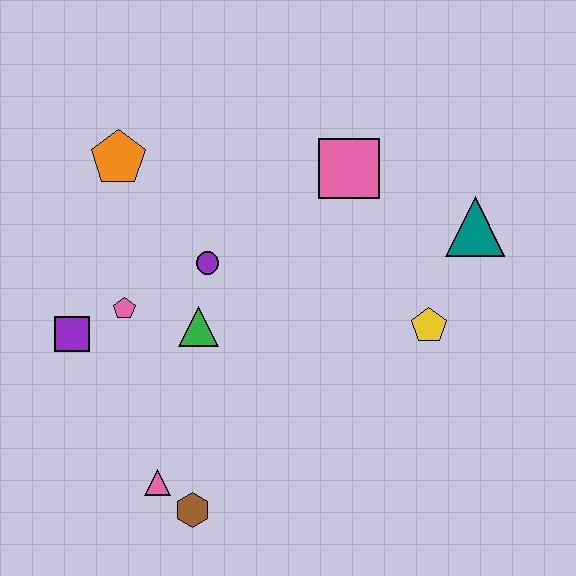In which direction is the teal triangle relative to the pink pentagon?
The teal triangle is to the right of the pink pentagon.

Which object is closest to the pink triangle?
The brown hexagon is closest to the pink triangle.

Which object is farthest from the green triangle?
The teal triangle is farthest from the green triangle.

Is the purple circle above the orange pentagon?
No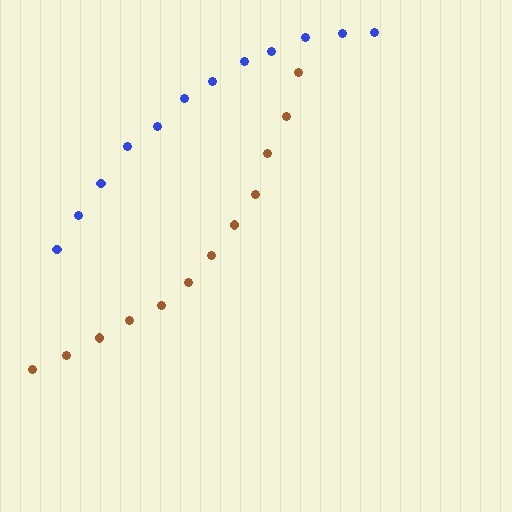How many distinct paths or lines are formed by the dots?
There are 2 distinct paths.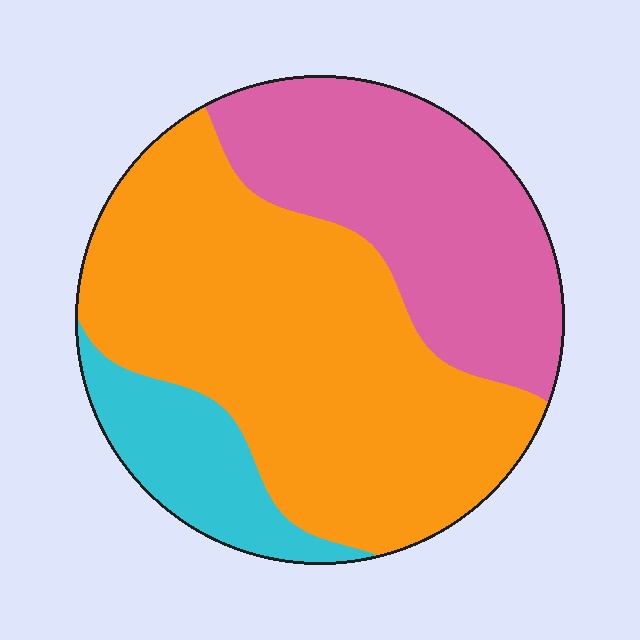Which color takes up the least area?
Cyan, at roughly 15%.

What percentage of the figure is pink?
Pink covers about 30% of the figure.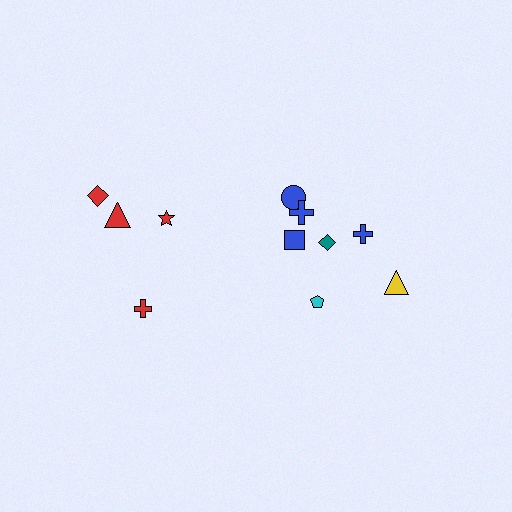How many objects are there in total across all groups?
There are 11 objects.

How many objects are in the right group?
There are 7 objects.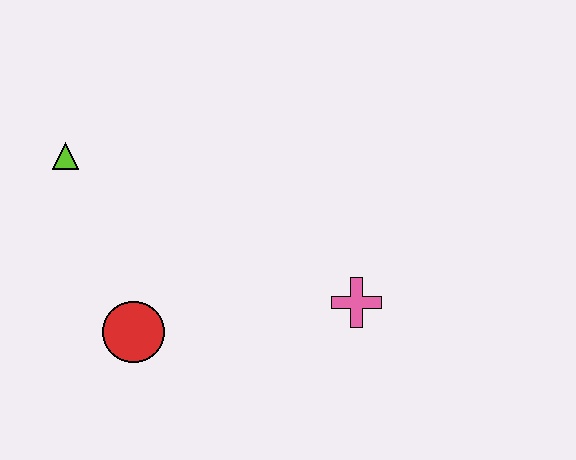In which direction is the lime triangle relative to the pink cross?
The lime triangle is to the left of the pink cross.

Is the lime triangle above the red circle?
Yes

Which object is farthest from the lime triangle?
The pink cross is farthest from the lime triangle.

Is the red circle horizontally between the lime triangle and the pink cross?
Yes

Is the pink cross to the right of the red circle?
Yes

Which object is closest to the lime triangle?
The red circle is closest to the lime triangle.